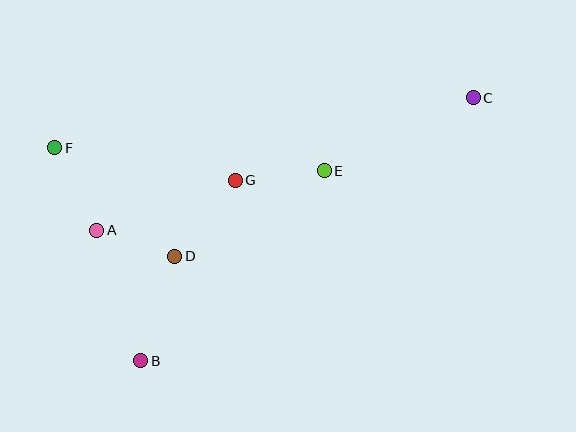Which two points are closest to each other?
Points A and D are closest to each other.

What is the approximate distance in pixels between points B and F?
The distance between B and F is approximately 230 pixels.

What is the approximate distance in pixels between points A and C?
The distance between A and C is approximately 399 pixels.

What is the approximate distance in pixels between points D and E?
The distance between D and E is approximately 172 pixels.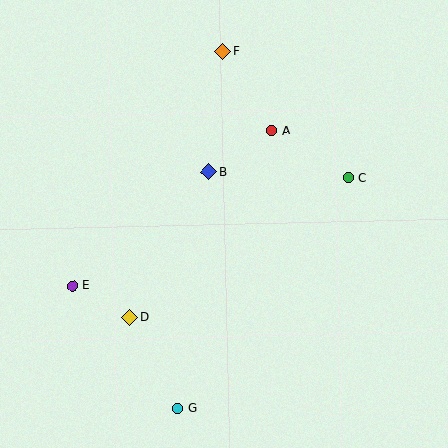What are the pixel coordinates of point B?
Point B is at (209, 172).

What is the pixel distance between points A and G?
The distance between A and G is 293 pixels.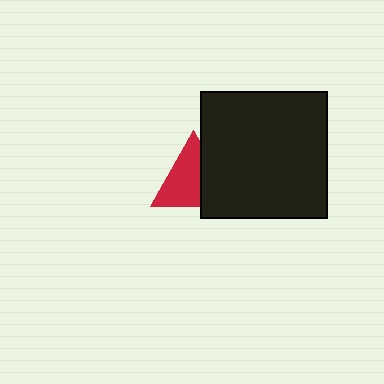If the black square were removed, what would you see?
You would see the complete red triangle.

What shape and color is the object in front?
The object in front is a black square.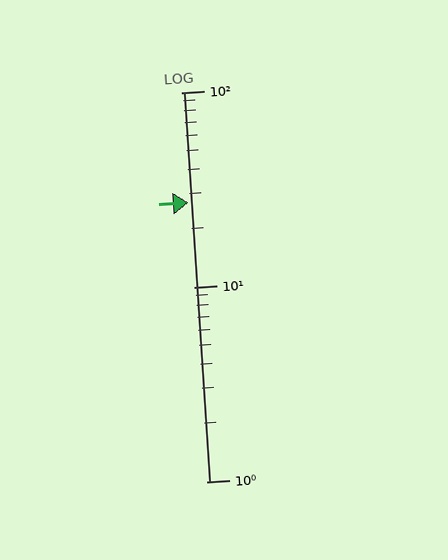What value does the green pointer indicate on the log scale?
The pointer indicates approximately 27.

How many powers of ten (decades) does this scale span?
The scale spans 2 decades, from 1 to 100.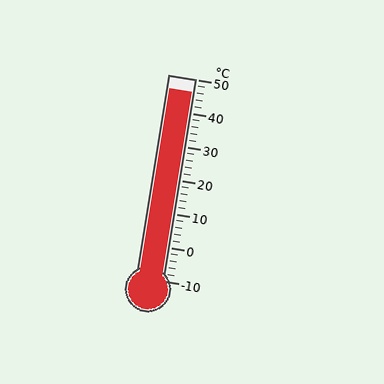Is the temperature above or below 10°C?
The temperature is above 10°C.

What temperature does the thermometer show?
The thermometer shows approximately 46°C.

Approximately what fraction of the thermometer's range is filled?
The thermometer is filled to approximately 95% of its range.